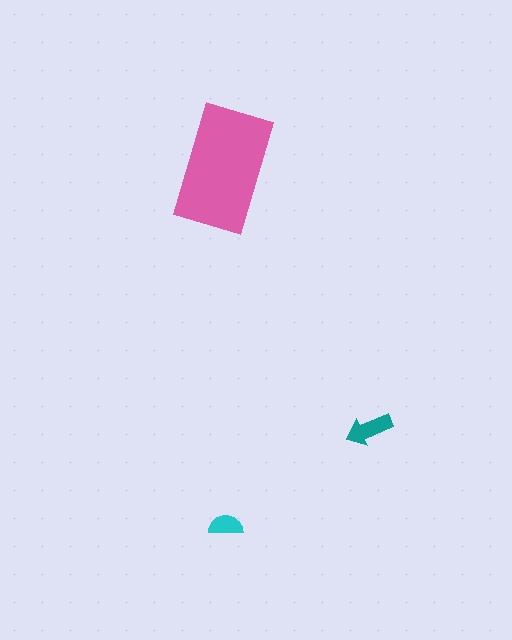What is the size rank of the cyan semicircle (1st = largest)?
3rd.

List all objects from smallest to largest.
The cyan semicircle, the teal arrow, the pink rectangle.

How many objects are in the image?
There are 3 objects in the image.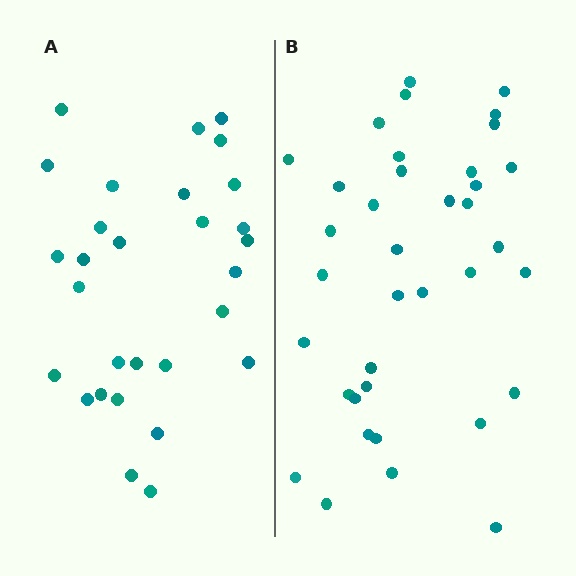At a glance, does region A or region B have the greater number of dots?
Region B (the right region) has more dots.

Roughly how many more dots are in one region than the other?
Region B has roughly 8 or so more dots than region A.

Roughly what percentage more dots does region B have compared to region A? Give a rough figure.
About 30% more.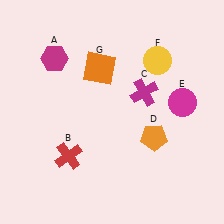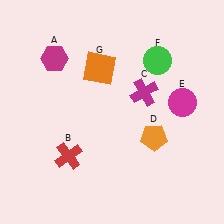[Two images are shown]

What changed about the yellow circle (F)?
In Image 1, F is yellow. In Image 2, it changed to green.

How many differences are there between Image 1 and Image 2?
There is 1 difference between the two images.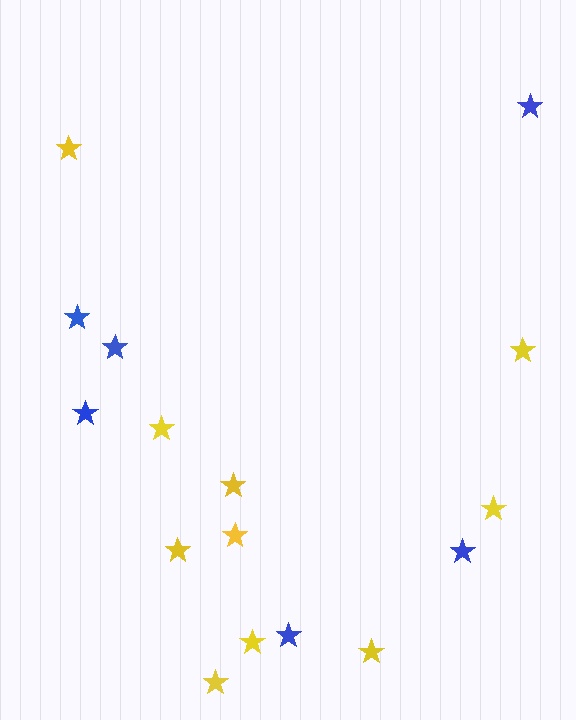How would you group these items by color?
There are 2 groups: one group of blue stars (6) and one group of yellow stars (10).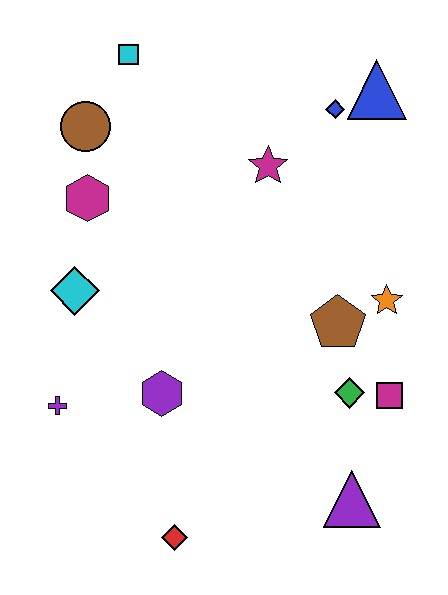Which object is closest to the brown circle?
The magenta hexagon is closest to the brown circle.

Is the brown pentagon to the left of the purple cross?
No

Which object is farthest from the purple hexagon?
The blue triangle is farthest from the purple hexagon.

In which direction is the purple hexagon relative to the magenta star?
The purple hexagon is below the magenta star.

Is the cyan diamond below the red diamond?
No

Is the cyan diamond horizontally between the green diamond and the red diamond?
No